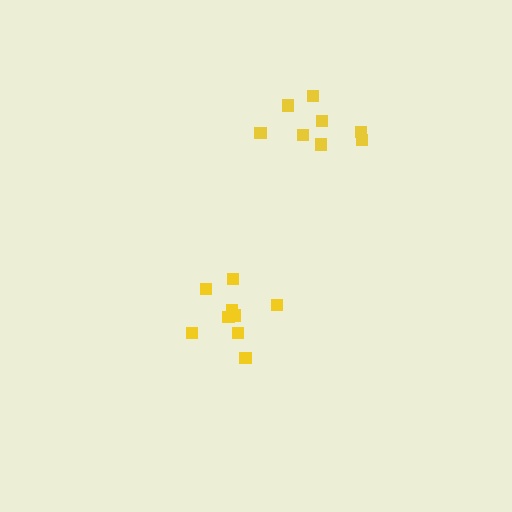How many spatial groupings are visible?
There are 2 spatial groupings.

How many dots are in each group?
Group 1: 8 dots, Group 2: 10 dots (18 total).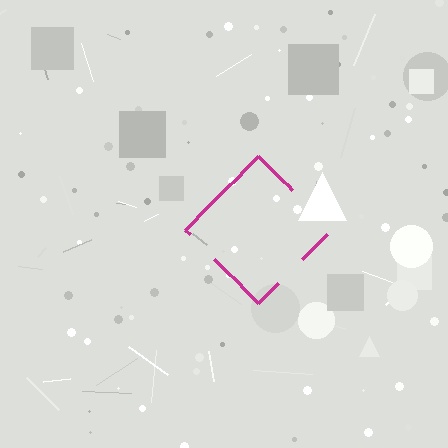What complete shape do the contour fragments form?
The contour fragments form a diamond.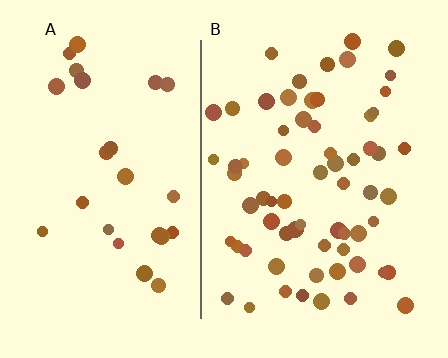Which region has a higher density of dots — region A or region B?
B (the right).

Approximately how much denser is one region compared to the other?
Approximately 2.4× — region B over region A.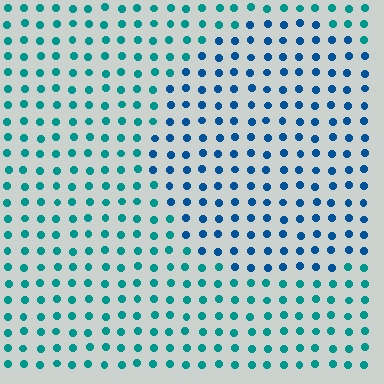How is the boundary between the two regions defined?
The boundary is defined purely by a slight shift in hue (about 31 degrees). Spacing, size, and orientation are identical on both sides.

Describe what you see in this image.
The image is filled with small teal elements in a uniform arrangement. A circle-shaped region is visible where the elements are tinted to a slightly different hue, forming a subtle color boundary.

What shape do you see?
I see a circle.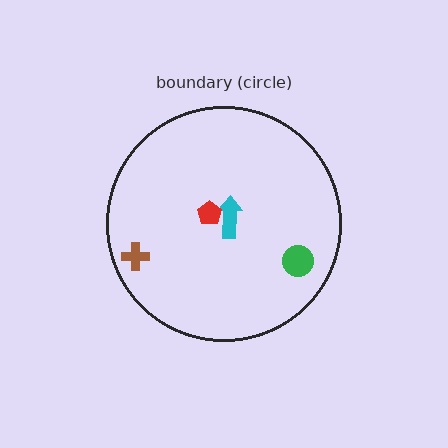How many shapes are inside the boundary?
4 inside, 0 outside.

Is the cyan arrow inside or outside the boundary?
Inside.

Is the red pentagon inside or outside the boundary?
Inside.